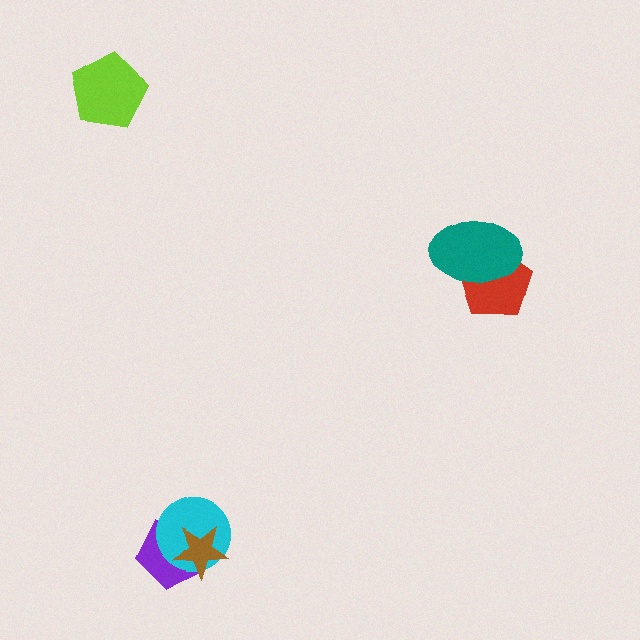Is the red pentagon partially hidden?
Yes, it is partially covered by another shape.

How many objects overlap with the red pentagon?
1 object overlaps with the red pentagon.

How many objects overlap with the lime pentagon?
0 objects overlap with the lime pentagon.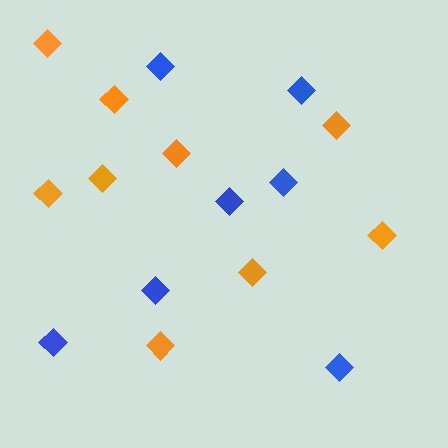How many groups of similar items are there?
There are 2 groups: one group of orange diamonds (9) and one group of blue diamonds (7).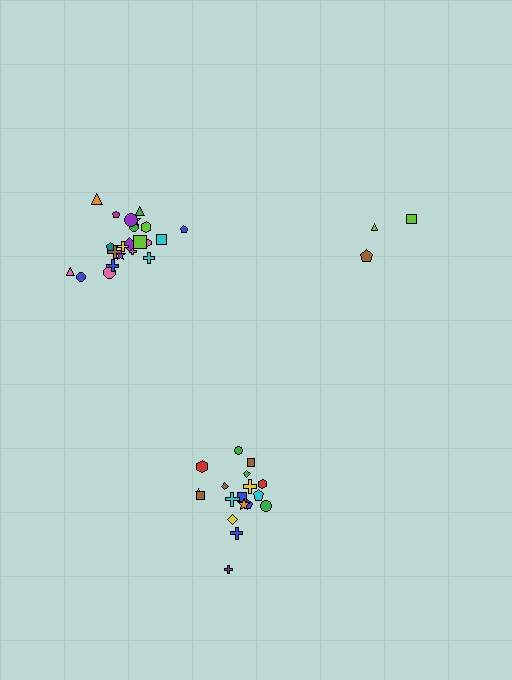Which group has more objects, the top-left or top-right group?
The top-left group.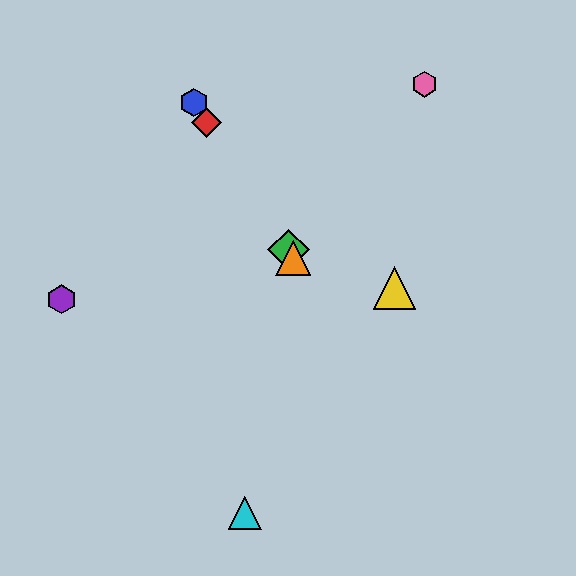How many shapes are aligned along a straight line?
4 shapes (the red diamond, the blue hexagon, the green diamond, the orange triangle) are aligned along a straight line.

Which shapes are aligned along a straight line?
The red diamond, the blue hexagon, the green diamond, the orange triangle are aligned along a straight line.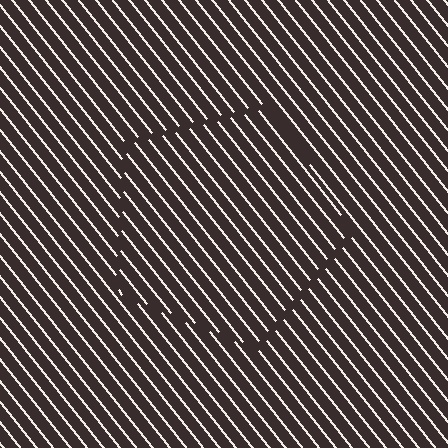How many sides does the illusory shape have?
5 sides — the line-ends trace a pentagon.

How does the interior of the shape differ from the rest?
The interior of the shape contains the same grating, shifted by half a period — the contour is defined by the phase discontinuity where line-ends from the inner and outer gratings abut.